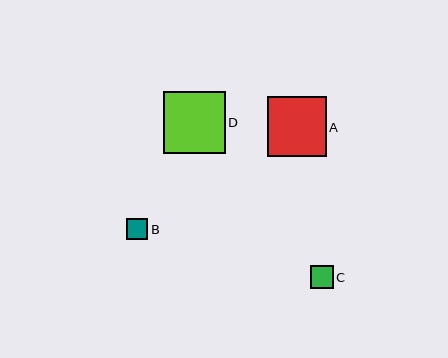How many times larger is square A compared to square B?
Square A is approximately 2.8 times the size of square B.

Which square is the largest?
Square D is the largest with a size of approximately 62 pixels.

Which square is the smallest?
Square B is the smallest with a size of approximately 21 pixels.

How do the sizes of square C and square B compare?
Square C and square B are approximately the same size.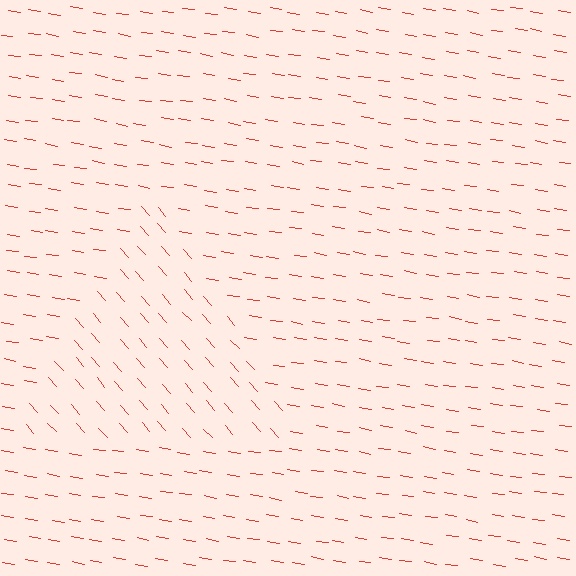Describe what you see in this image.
The image is filled with small red line segments. A triangle region in the image has lines oriented differently from the surrounding lines, creating a visible texture boundary.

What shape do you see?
I see a triangle.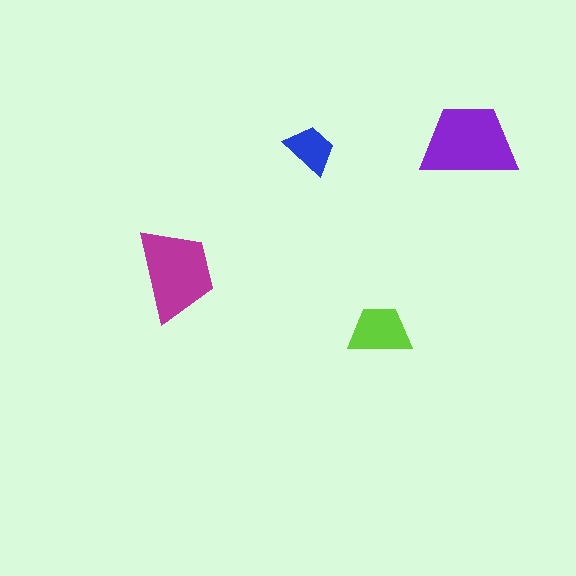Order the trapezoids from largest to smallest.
the purple one, the magenta one, the lime one, the blue one.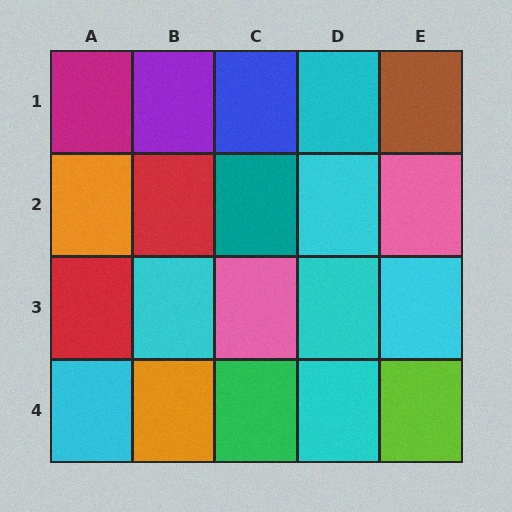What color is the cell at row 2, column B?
Red.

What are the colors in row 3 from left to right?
Red, cyan, pink, cyan, cyan.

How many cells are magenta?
1 cell is magenta.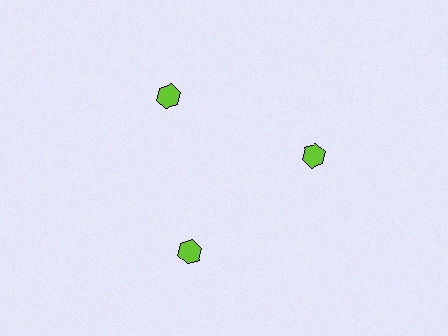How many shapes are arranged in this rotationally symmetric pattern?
There are 3 shapes, arranged in 3 groups of 1.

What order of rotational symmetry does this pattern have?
This pattern has 3-fold rotational symmetry.